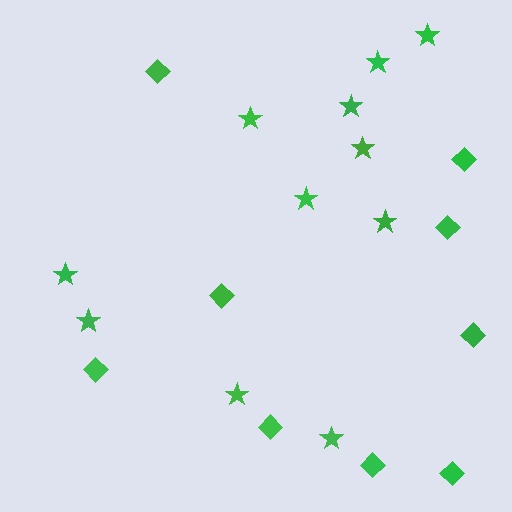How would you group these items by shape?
There are 2 groups: one group of diamonds (9) and one group of stars (11).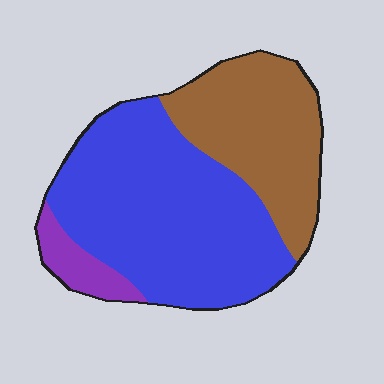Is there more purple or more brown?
Brown.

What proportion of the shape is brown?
Brown covers roughly 35% of the shape.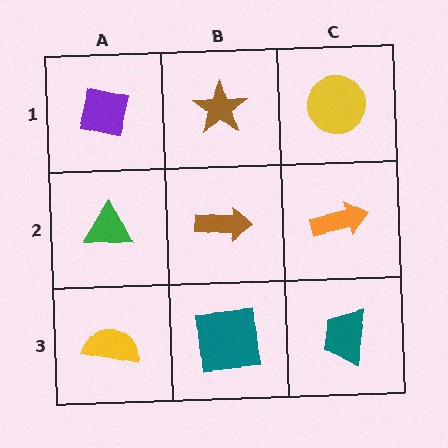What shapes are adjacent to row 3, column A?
A green triangle (row 2, column A), a teal square (row 3, column B).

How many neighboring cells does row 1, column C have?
2.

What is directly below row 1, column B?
A brown arrow.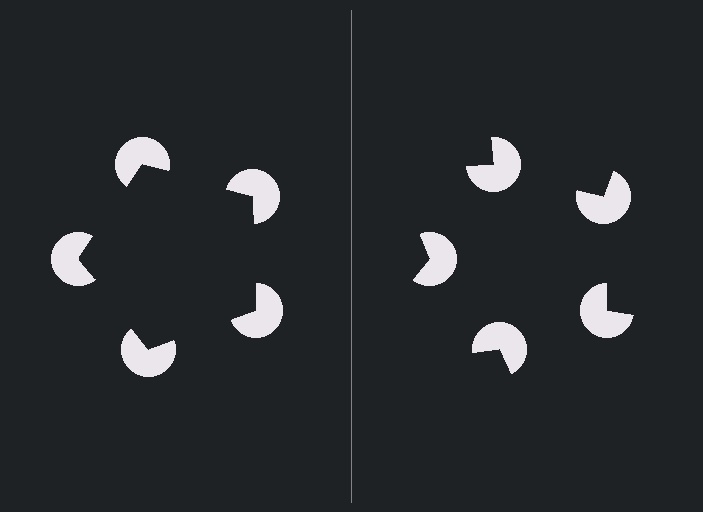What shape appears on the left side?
An illusory pentagon.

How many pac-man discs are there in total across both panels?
10 — 5 on each side.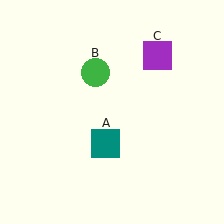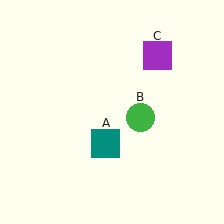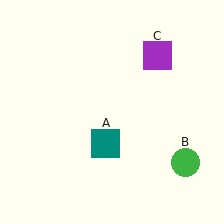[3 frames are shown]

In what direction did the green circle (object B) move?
The green circle (object B) moved down and to the right.